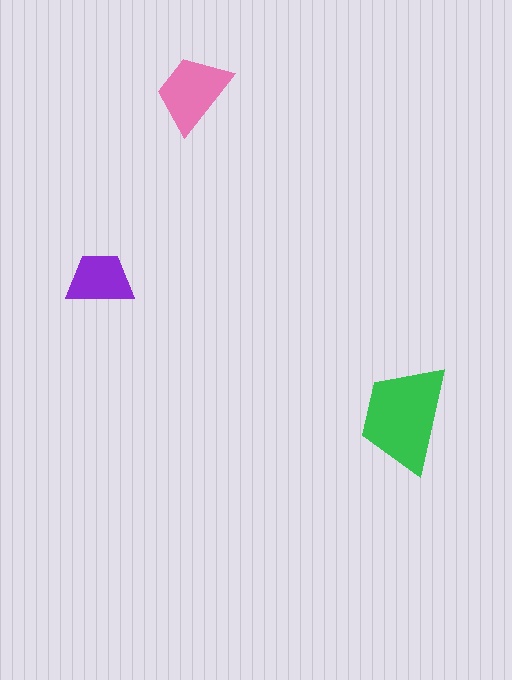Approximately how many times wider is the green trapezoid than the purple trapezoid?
About 1.5 times wider.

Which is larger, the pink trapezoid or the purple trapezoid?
The pink one.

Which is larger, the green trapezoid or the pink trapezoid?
The green one.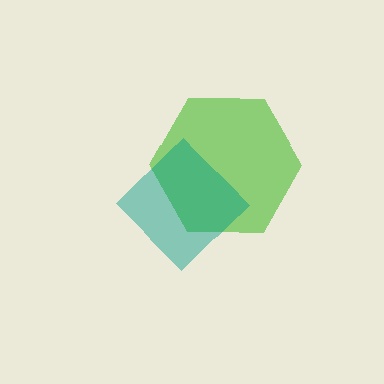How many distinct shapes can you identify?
There are 2 distinct shapes: a lime hexagon, a teal diamond.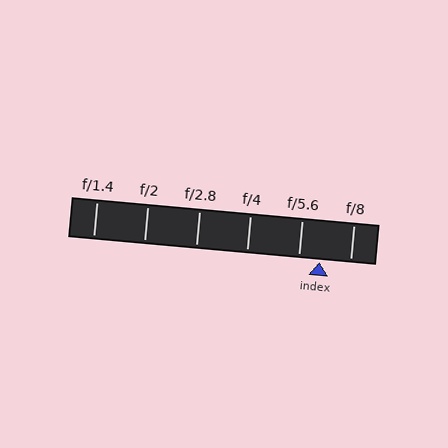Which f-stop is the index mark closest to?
The index mark is closest to f/5.6.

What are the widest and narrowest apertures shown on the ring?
The widest aperture shown is f/1.4 and the narrowest is f/8.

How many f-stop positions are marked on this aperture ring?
There are 6 f-stop positions marked.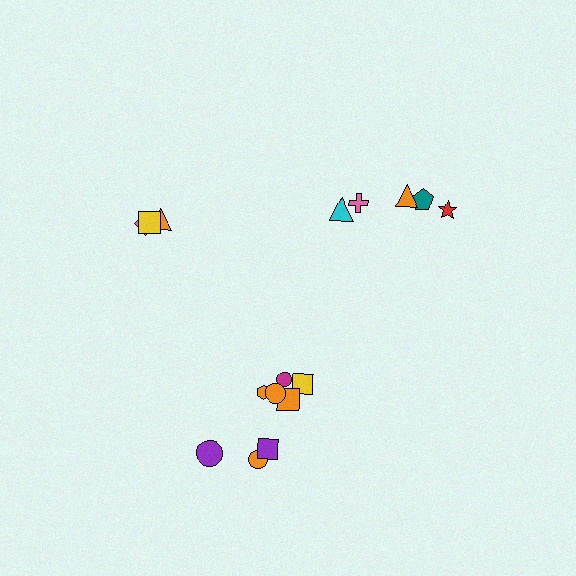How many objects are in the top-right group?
There are 5 objects.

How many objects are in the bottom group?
There are 8 objects.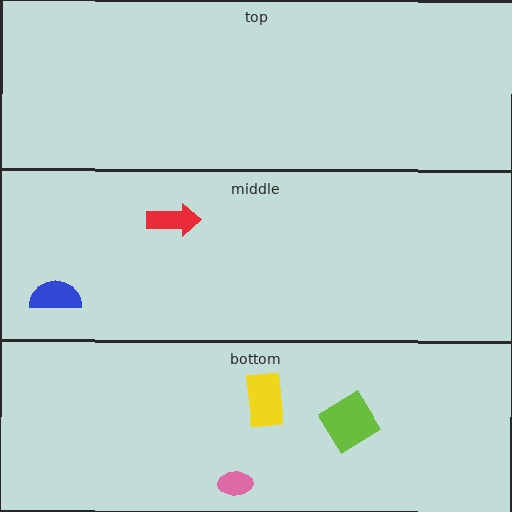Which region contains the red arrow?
The middle region.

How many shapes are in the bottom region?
3.